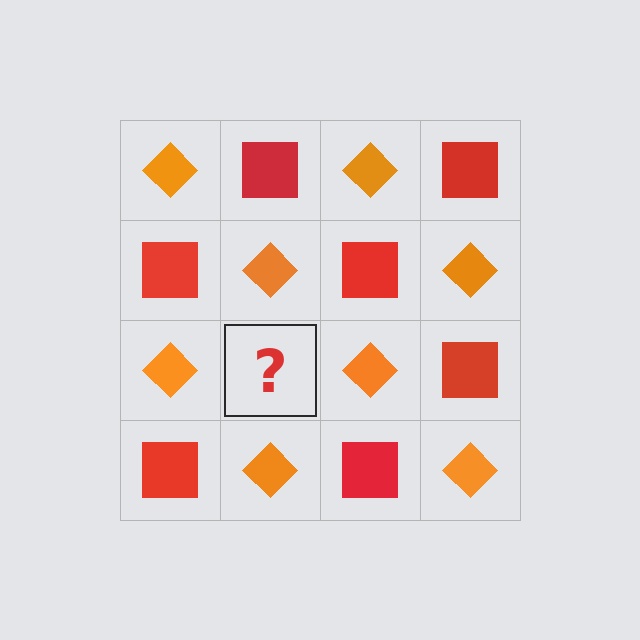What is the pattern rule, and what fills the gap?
The rule is that it alternates orange diamond and red square in a checkerboard pattern. The gap should be filled with a red square.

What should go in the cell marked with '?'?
The missing cell should contain a red square.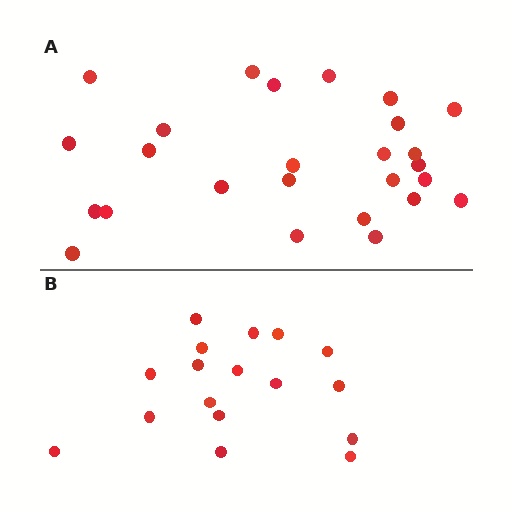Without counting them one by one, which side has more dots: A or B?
Region A (the top region) has more dots.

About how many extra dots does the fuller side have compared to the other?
Region A has roughly 8 or so more dots than region B.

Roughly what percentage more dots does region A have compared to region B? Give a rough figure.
About 55% more.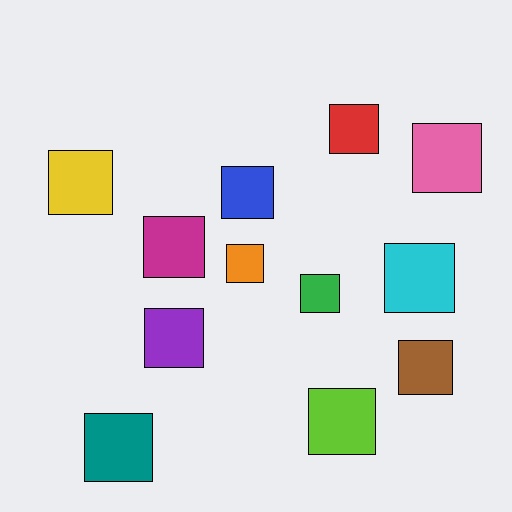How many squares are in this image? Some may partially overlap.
There are 12 squares.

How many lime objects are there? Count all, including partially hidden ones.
There is 1 lime object.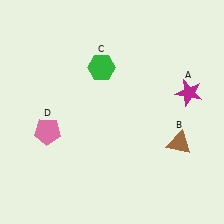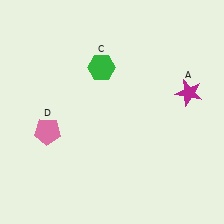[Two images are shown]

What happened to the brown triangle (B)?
The brown triangle (B) was removed in Image 2. It was in the bottom-right area of Image 1.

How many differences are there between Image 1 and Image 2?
There is 1 difference between the two images.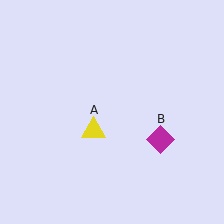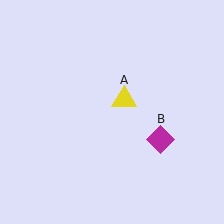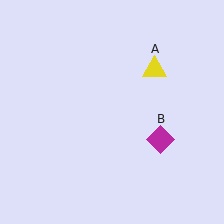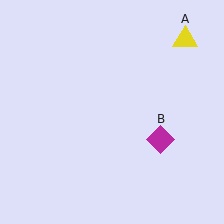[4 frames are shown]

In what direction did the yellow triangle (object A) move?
The yellow triangle (object A) moved up and to the right.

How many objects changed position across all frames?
1 object changed position: yellow triangle (object A).